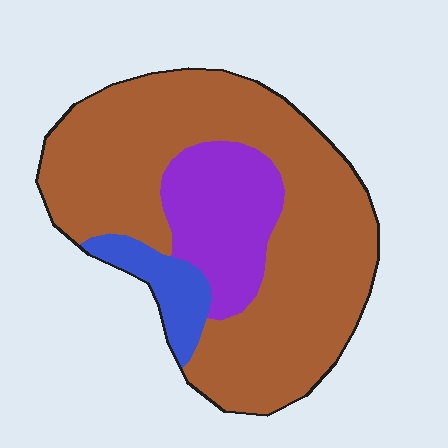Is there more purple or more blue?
Purple.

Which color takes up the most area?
Brown, at roughly 70%.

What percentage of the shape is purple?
Purple takes up about one fifth (1/5) of the shape.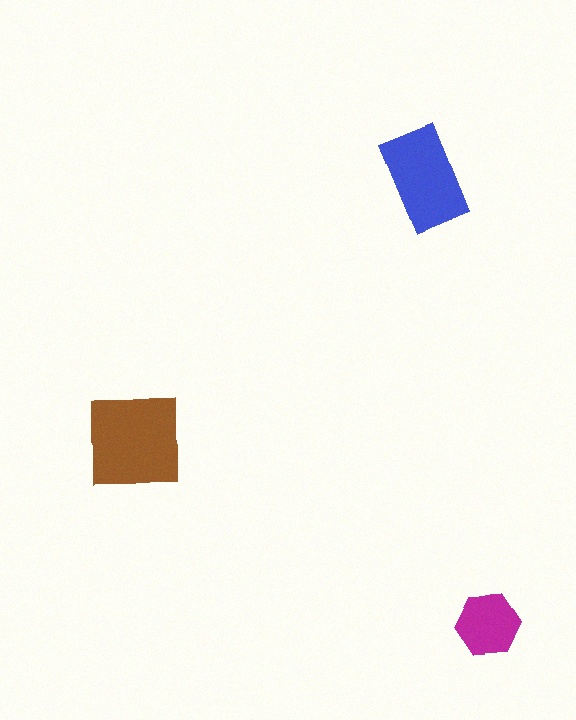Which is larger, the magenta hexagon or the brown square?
The brown square.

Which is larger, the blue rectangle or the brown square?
The brown square.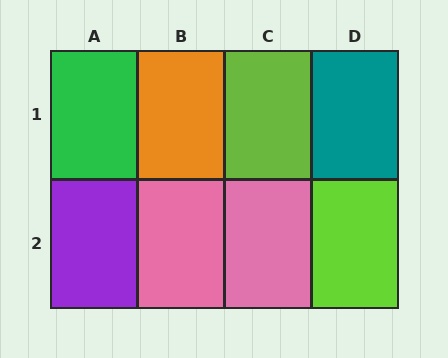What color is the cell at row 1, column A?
Green.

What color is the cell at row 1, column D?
Teal.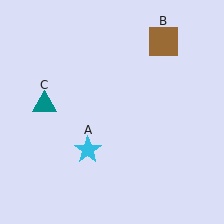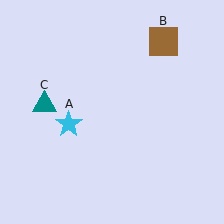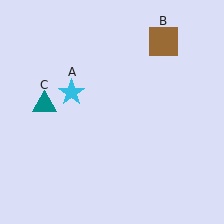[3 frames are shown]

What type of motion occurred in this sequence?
The cyan star (object A) rotated clockwise around the center of the scene.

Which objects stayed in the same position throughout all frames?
Brown square (object B) and teal triangle (object C) remained stationary.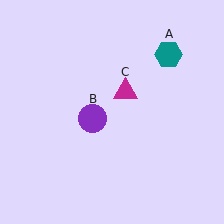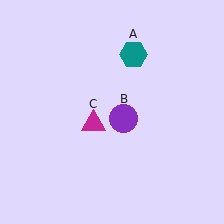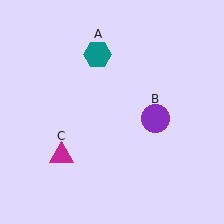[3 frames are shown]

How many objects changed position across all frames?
3 objects changed position: teal hexagon (object A), purple circle (object B), magenta triangle (object C).